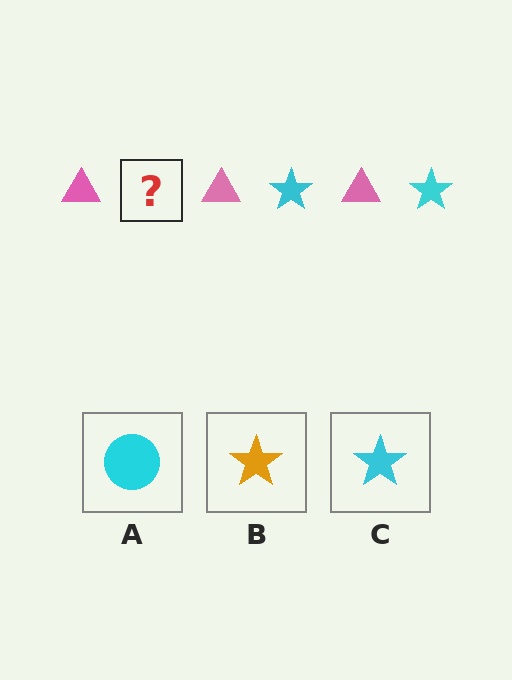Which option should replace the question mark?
Option C.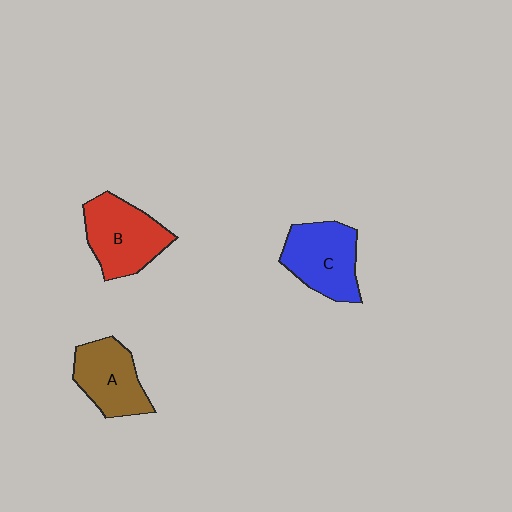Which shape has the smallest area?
Shape A (brown).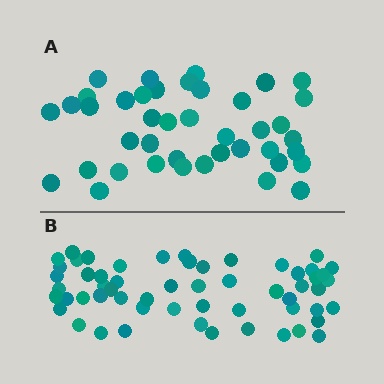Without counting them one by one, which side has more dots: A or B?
Region B (the bottom region) has more dots.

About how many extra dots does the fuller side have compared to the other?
Region B has approximately 15 more dots than region A.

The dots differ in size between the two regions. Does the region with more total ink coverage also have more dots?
No. Region A has more total ink coverage because its dots are larger, but region B actually contains more individual dots. Total area can be misleading — the number of items is what matters here.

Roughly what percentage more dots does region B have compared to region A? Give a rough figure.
About 40% more.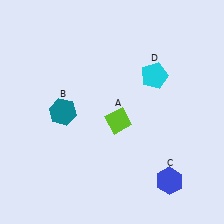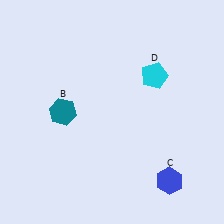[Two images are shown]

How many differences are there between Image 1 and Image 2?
There is 1 difference between the two images.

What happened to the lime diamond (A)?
The lime diamond (A) was removed in Image 2. It was in the bottom-right area of Image 1.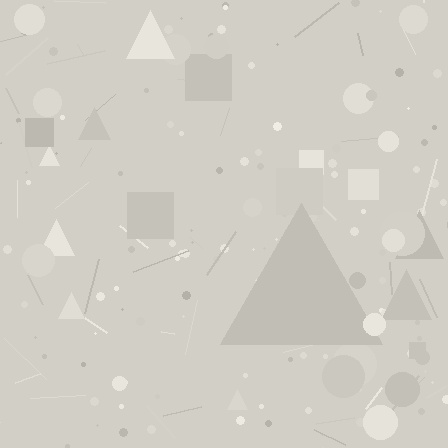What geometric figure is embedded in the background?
A triangle is embedded in the background.